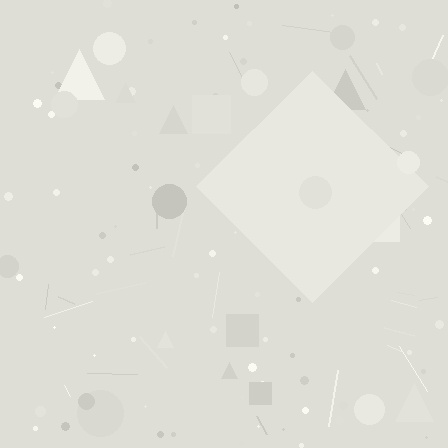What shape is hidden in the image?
A diamond is hidden in the image.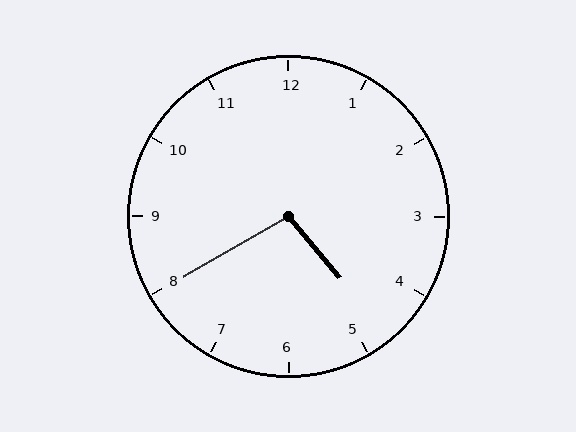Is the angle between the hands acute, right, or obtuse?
It is obtuse.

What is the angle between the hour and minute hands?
Approximately 100 degrees.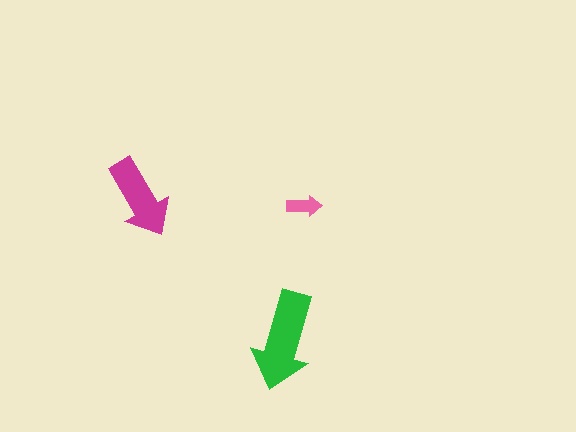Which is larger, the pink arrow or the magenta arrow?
The magenta one.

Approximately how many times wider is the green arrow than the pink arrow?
About 3 times wider.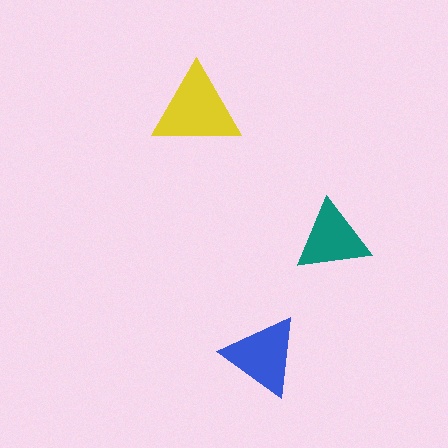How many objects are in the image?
There are 3 objects in the image.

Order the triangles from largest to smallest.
the yellow one, the blue one, the teal one.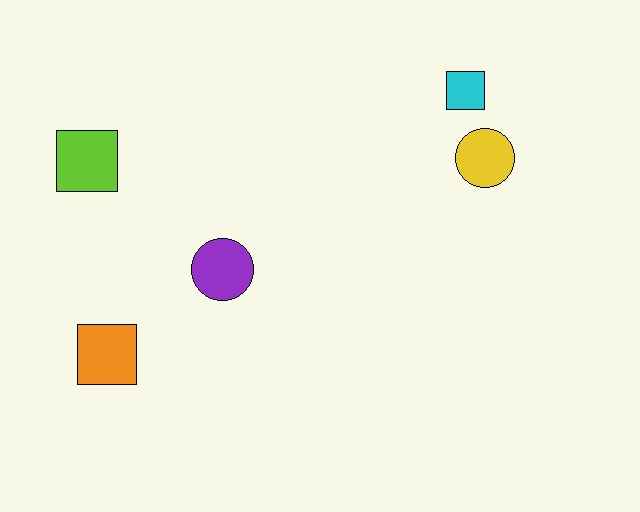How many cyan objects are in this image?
There is 1 cyan object.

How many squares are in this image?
There are 3 squares.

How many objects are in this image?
There are 5 objects.